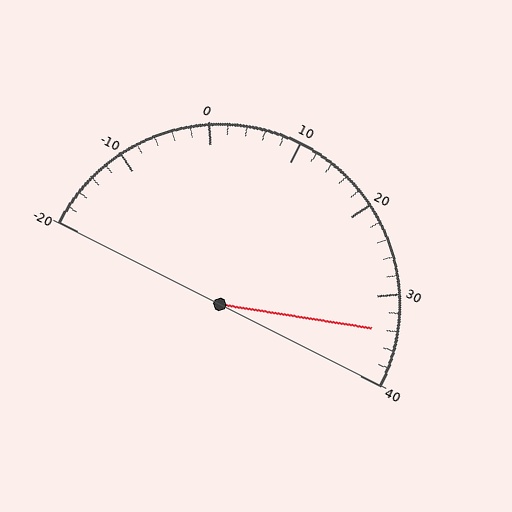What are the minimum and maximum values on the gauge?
The gauge ranges from -20 to 40.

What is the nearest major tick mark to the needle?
The nearest major tick mark is 30.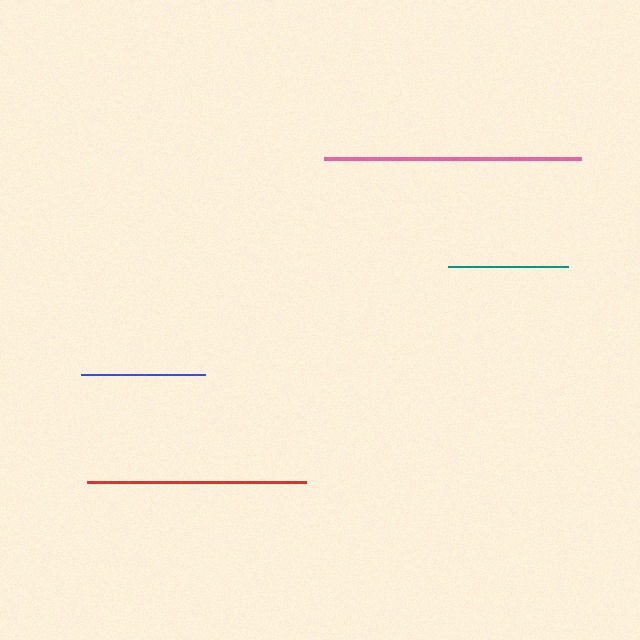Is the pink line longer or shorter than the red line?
The pink line is longer than the red line.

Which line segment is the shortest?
The teal line is the shortest at approximately 120 pixels.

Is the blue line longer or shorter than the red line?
The red line is longer than the blue line.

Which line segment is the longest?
The pink line is the longest at approximately 257 pixels.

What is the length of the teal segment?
The teal segment is approximately 120 pixels long.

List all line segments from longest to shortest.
From longest to shortest: pink, red, blue, teal.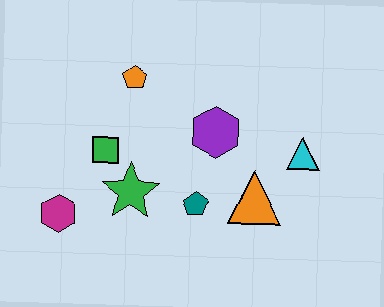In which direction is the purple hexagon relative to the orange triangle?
The purple hexagon is above the orange triangle.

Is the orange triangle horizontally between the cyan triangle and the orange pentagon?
Yes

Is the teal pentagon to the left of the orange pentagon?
No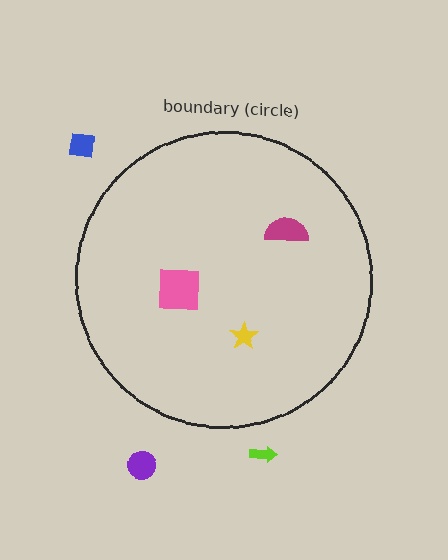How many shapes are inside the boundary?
3 inside, 3 outside.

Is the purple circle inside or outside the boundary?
Outside.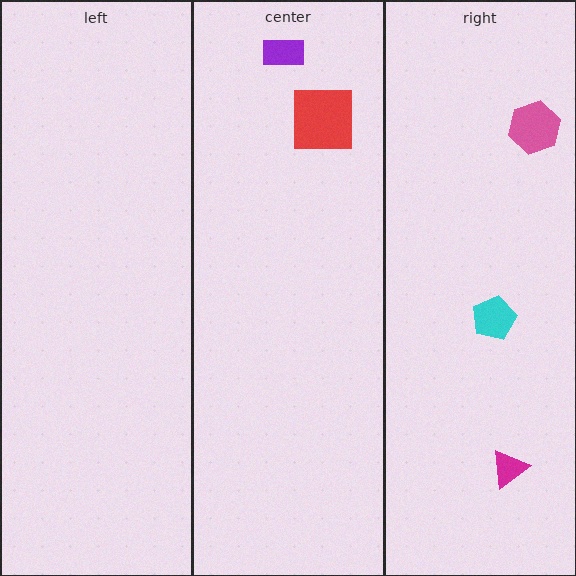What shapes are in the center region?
The purple rectangle, the red square.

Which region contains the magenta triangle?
The right region.